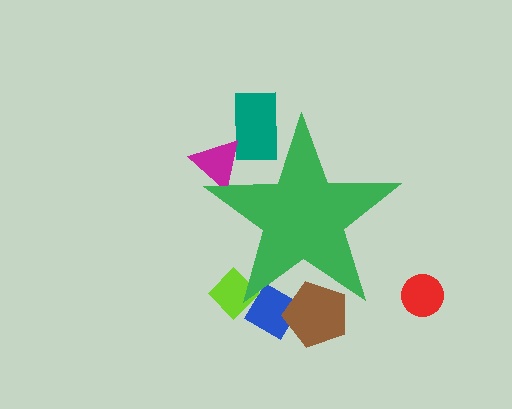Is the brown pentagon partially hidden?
Yes, the brown pentagon is partially hidden behind the green star.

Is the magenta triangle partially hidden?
Yes, the magenta triangle is partially hidden behind the green star.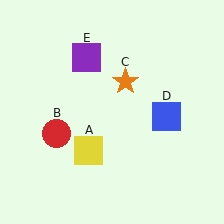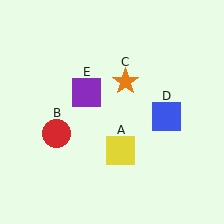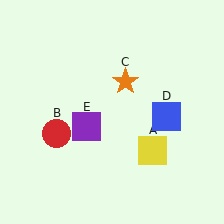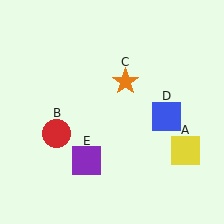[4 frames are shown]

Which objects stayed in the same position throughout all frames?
Red circle (object B) and orange star (object C) and blue square (object D) remained stationary.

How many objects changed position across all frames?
2 objects changed position: yellow square (object A), purple square (object E).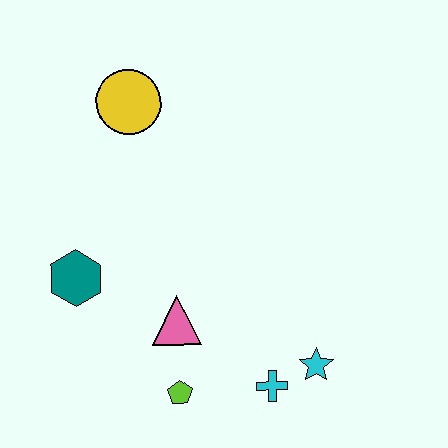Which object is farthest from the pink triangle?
The yellow circle is farthest from the pink triangle.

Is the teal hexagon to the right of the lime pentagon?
No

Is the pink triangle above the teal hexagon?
No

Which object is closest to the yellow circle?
The teal hexagon is closest to the yellow circle.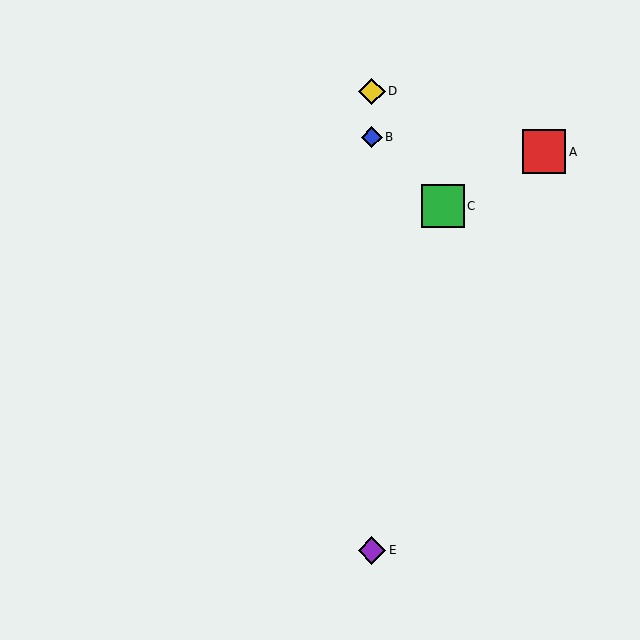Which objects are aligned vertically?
Objects B, D, E are aligned vertically.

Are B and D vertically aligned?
Yes, both are at x≈372.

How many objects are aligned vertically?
3 objects (B, D, E) are aligned vertically.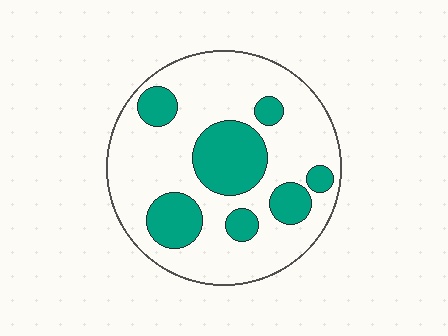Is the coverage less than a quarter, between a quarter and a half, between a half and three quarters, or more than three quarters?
Between a quarter and a half.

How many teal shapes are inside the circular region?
7.